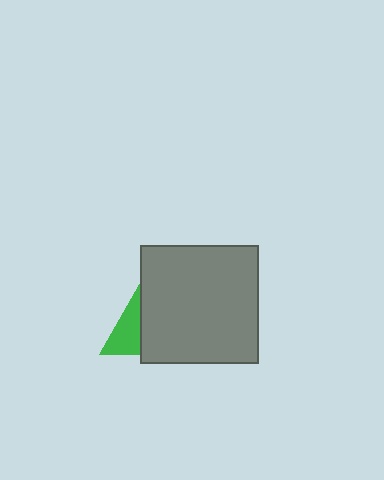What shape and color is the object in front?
The object in front is a gray square.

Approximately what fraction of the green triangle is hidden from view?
Roughly 59% of the green triangle is hidden behind the gray square.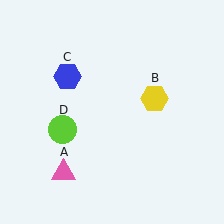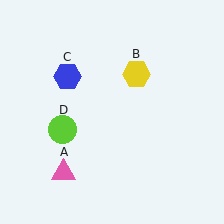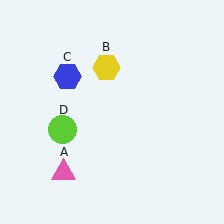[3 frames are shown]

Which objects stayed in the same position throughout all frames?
Pink triangle (object A) and blue hexagon (object C) and lime circle (object D) remained stationary.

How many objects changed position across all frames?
1 object changed position: yellow hexagon (object B).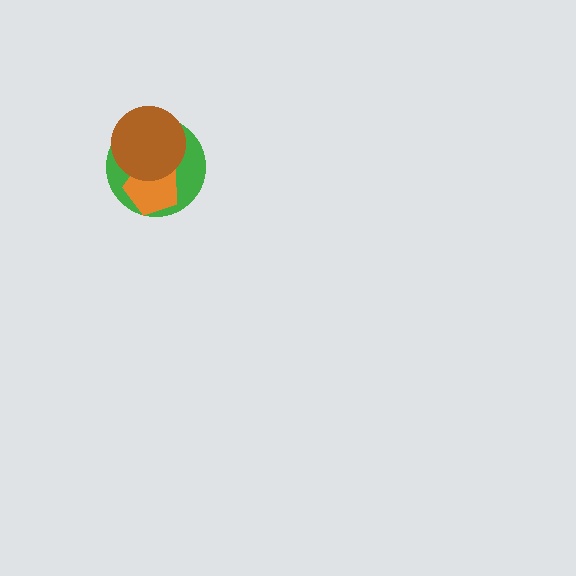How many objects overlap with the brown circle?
2 objects overlap with the brown circle.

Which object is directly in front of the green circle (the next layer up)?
The orange pentagon is directly in front of the green circle.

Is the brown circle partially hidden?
No, no other shape covers it.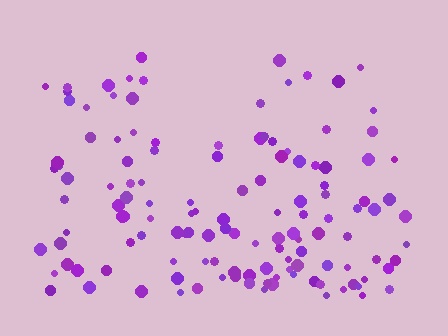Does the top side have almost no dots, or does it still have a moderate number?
Still a moderate number, just noticeably fewer than the bottom.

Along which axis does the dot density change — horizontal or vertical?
Vertical.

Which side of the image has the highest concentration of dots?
The bottom.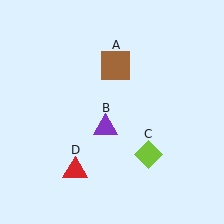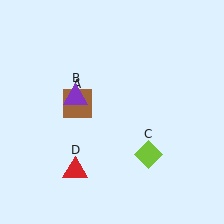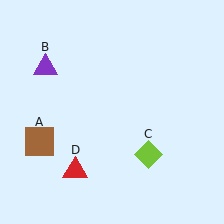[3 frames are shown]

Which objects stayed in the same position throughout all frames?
Lime diamond (object C) and red triangle (object D) remained stationary.